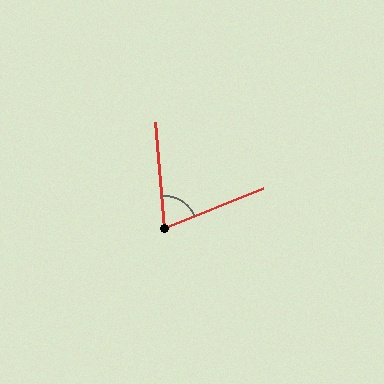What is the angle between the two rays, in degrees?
Approximately 73 degrees.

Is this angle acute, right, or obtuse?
It is acute.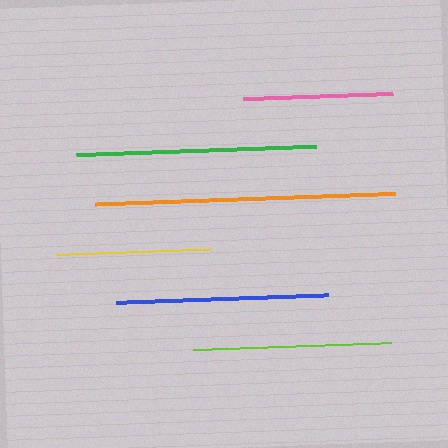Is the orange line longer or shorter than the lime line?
The orange line is longer than the lime line.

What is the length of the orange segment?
The orange segment is approximately 300 pixels long.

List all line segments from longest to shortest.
From longest to shortest: orange, green, blue, lime, yellow, pink.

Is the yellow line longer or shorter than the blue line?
The blue line is longer than the yellow line.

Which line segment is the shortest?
The pink line is the shortest at approximately 150 pixels.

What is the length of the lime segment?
The lime segment is approximately 198 pixels long.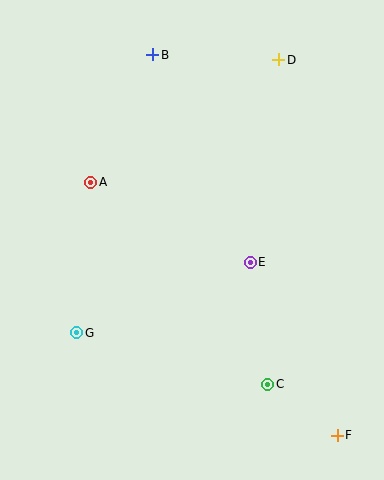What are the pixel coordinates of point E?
Point E is at (250, 262).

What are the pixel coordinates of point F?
Point F is at (337, 435).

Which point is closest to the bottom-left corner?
Point G is closest to the bottom-left corner.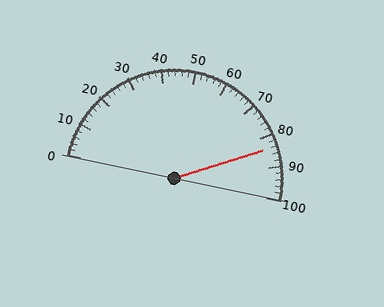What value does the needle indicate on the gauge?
The needle indicates approximately 84.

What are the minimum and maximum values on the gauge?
The gauge ranges from 0 to 100.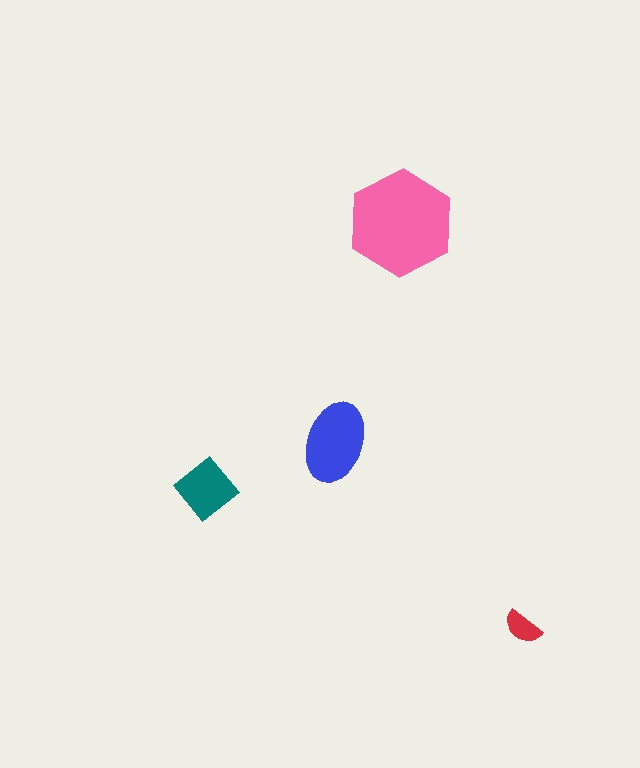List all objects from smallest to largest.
The red semicircle, the teal diamond, the blue ellipse, the pink hexagon.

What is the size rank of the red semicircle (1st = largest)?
4th.